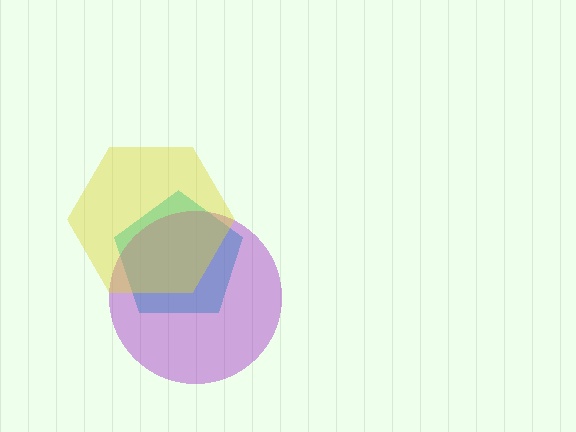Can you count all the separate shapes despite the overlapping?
Yes, there are 3 separate shapes.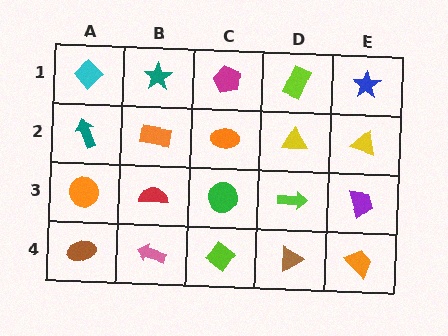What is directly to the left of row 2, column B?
A teal arrow.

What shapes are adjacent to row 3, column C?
An orange ellipse (row 2, column C), a lime diamond (row 4, column C), a red semicircle (row 3, column B), a lime arrow (row 3, column D).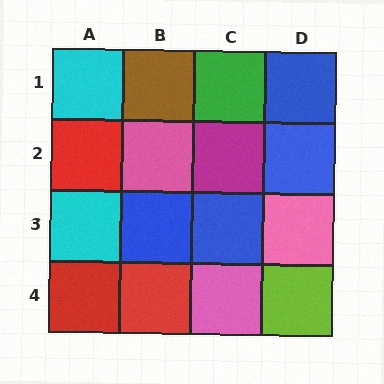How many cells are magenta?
1 cell is magenta.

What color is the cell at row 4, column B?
Red.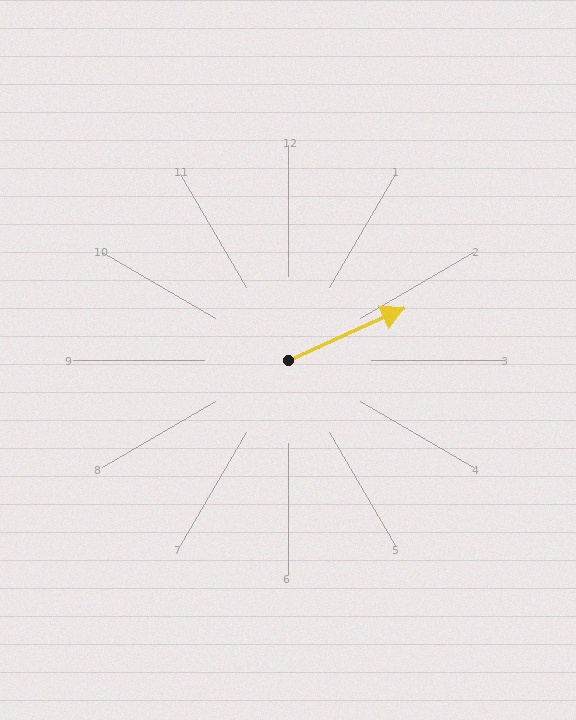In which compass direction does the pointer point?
Northeast.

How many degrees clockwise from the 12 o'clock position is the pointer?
Approximately 66 degrees.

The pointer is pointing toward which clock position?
Roughly 2 o'clock.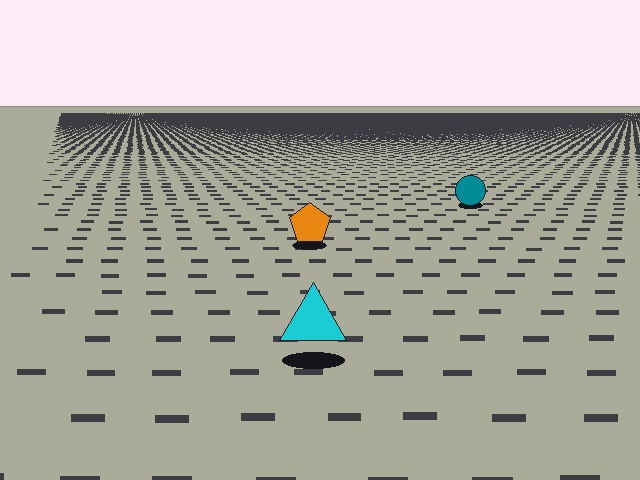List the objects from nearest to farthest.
From nearest to farthest: the cyan triangle, the orange pentagon, the teal circle.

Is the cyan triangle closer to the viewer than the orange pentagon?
Yes. The cyan triangle is closer — you can tell from the texture gradient: the ground texture is coarser near it.